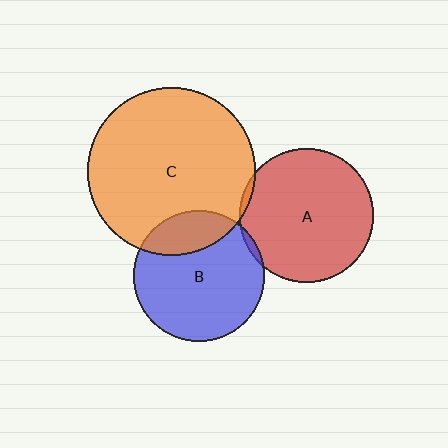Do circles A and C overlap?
Yes.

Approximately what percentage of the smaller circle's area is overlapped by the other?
Approximately 5%.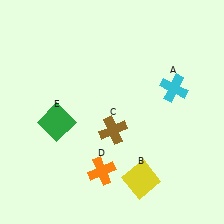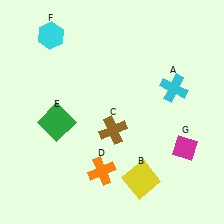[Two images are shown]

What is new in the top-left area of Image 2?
A cyan hexagon (F) was added in the top-left area of Image 2.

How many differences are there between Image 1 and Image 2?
There are 2 differences between the two images.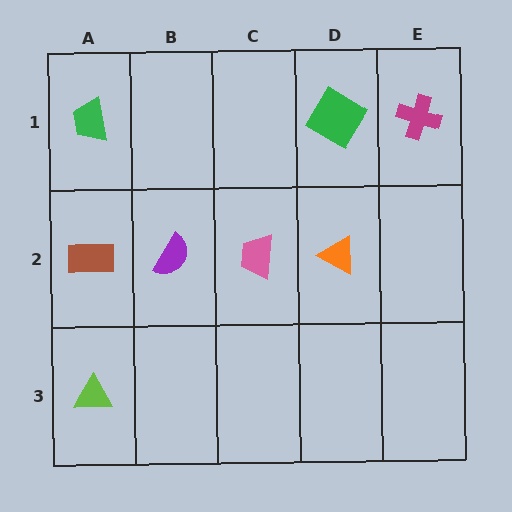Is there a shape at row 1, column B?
No, that cell is empty.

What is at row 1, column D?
A green diamond.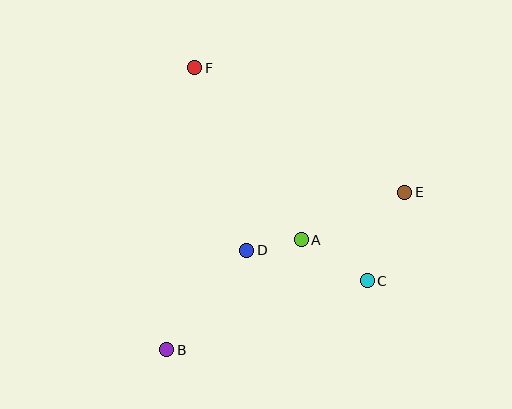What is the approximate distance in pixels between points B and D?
The distance between B and D is approximately 128 pixels.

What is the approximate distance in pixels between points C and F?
The distance between C and F is approximately 274 pixels.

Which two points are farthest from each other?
Points B and E are farthest from each other.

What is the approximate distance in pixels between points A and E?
The distance between A and E is approximately 114 pixels.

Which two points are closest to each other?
Points A and D are closest to each other.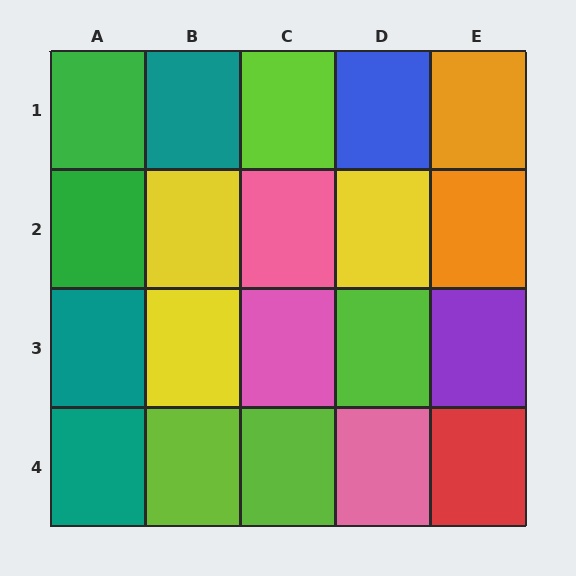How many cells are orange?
2 cells are orange.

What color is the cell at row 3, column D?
Lime.